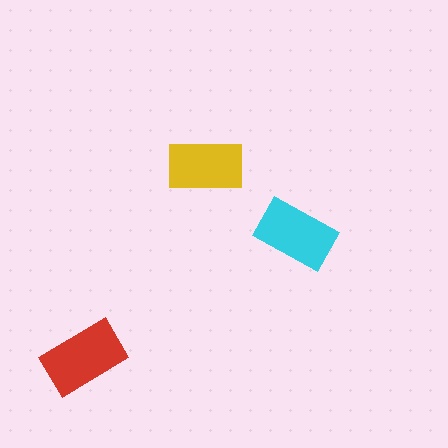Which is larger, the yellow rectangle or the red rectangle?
The red one.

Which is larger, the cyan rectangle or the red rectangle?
The red one.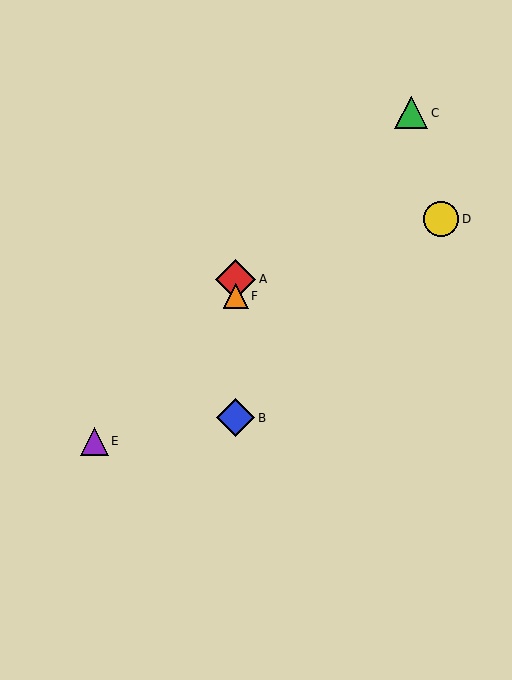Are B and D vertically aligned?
No, B is at x≈236 and D is at x≈441.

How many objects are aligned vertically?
3 objects (A, B, F) are aligned vertically.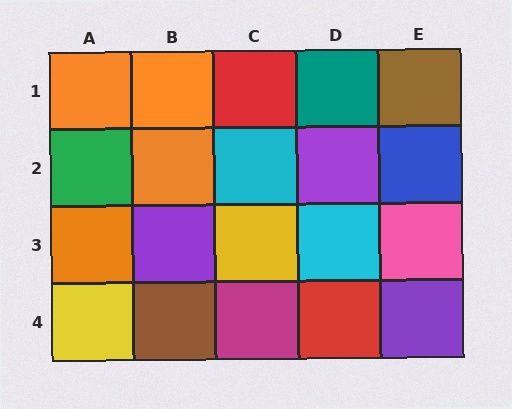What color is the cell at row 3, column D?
Cyan.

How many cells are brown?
2 cells are brown.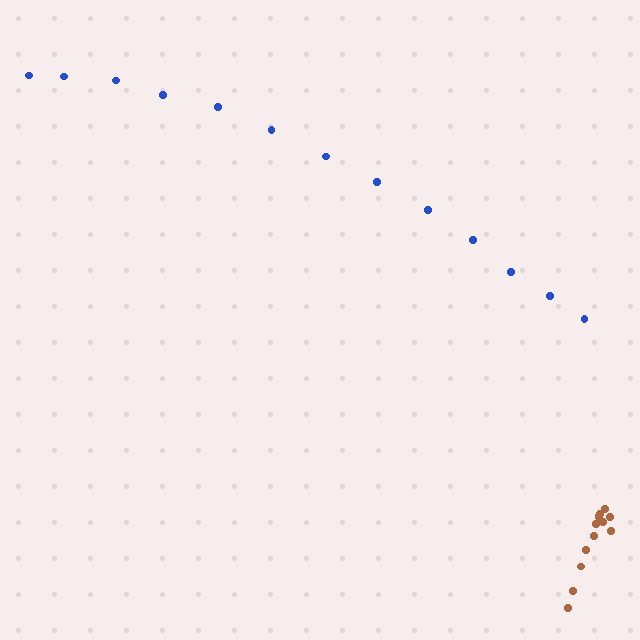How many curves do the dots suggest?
There are 2 distinct paths.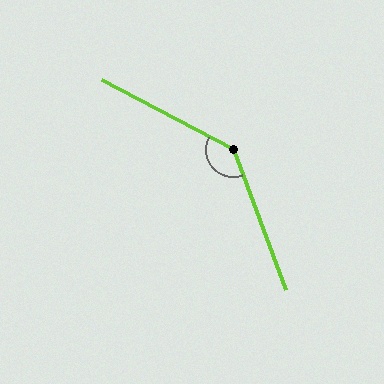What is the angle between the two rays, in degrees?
Approximately 138 degrees.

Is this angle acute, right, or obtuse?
It is obtuse.